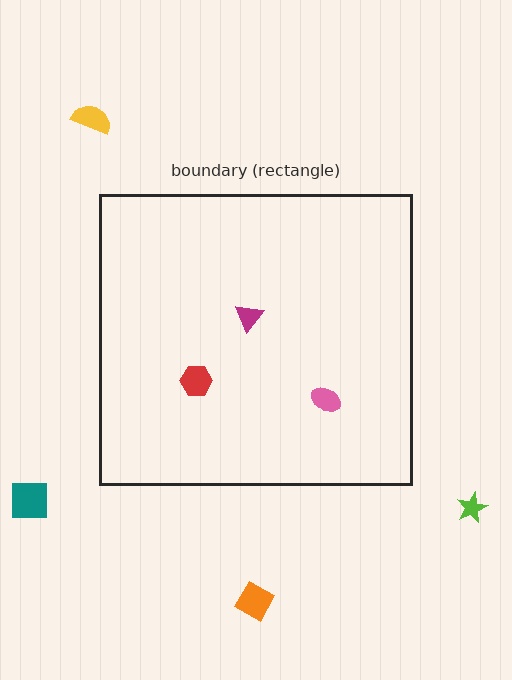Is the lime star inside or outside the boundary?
Outside.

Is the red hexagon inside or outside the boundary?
Inside.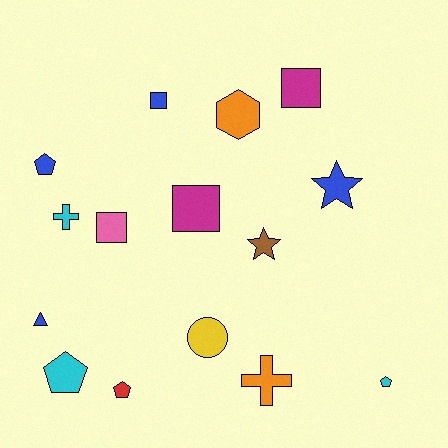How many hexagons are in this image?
There is 1 hexagon.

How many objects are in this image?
There are 15 objects.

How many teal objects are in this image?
There are no teal objects.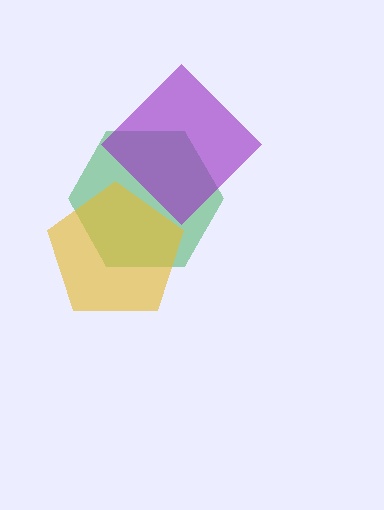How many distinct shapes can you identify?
There are 3 distinct shapes: a green hexagon, a purple diamond, a yellow pentagon.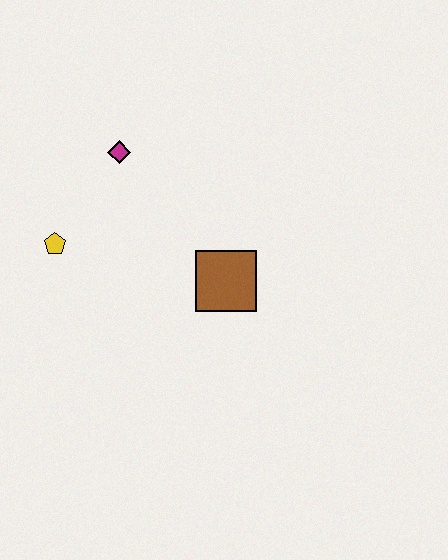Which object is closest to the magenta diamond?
The yellow pentagon is closest to the magenta diamond.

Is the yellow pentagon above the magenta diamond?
No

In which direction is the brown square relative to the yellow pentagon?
The brown square is to the right of the yellow pentagon.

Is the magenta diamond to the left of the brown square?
Yes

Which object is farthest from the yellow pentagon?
The brown square is farthest from the yellow pentagon.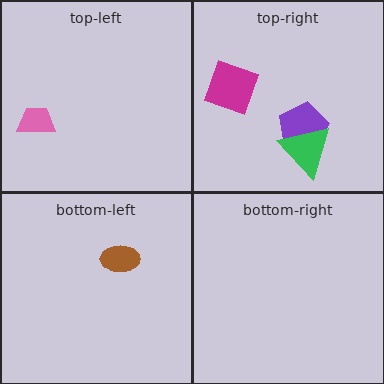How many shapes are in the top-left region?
1.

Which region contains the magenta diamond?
The top-right region.